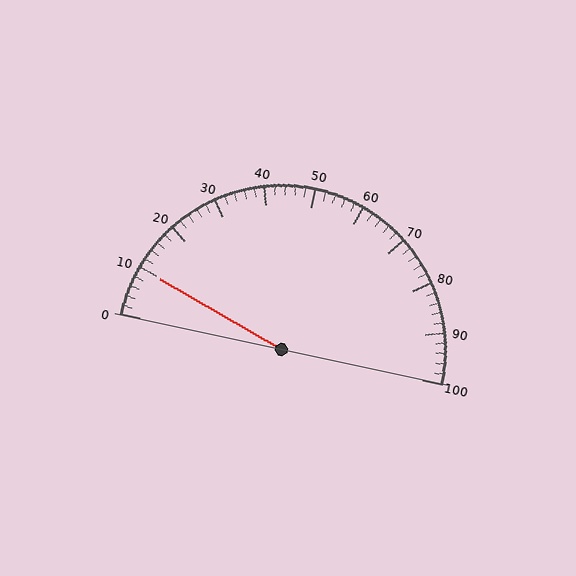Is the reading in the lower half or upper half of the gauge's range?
The reading is in the lower half of the range (0 to 100).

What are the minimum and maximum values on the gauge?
The gauge ranges from 0 to 100.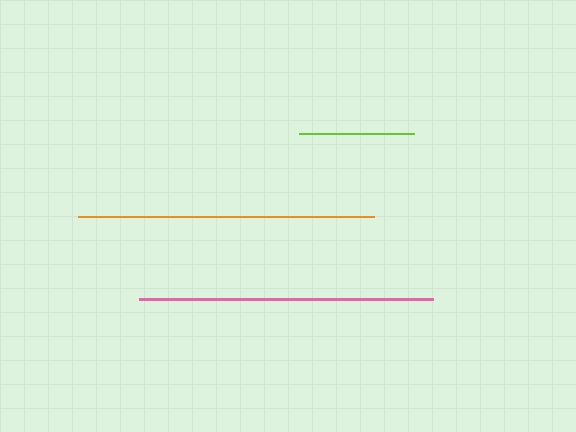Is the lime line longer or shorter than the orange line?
The orange line is longer than the lime line.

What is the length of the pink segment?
The pink segment is approximately 294 pixels long.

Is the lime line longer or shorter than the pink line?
The pink line is longer than the lime line.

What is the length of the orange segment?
The orange segment is approximately 296 pixels long.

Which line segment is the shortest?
The lime line is the shortest at approximately 115 pixels.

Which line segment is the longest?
The orange line is the longest at approximately 296 pixels.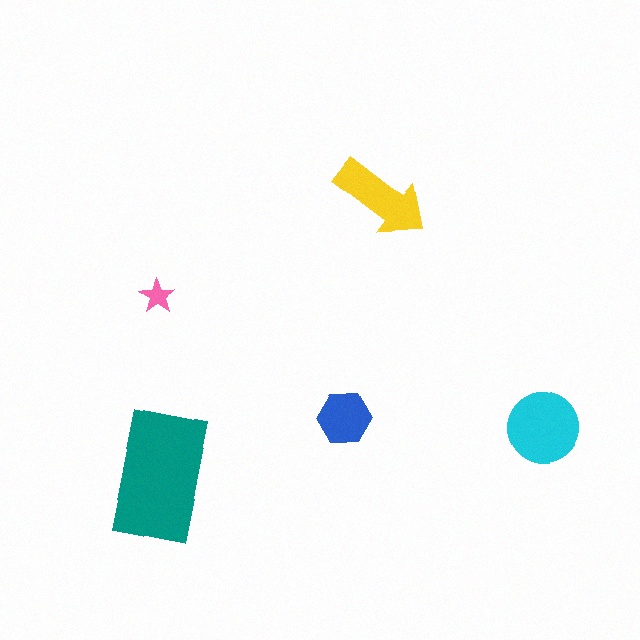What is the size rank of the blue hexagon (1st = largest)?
4th.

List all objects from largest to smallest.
The teal rectangle, the cyan circle, the yellow arrow, the blue hexagon, the pink star.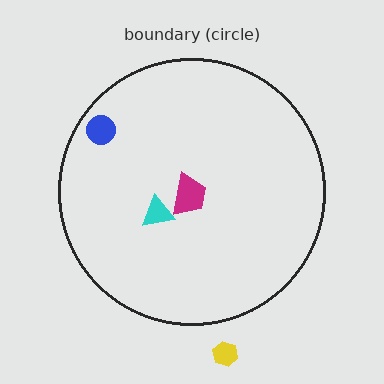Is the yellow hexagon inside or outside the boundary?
Outside.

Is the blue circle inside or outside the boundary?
Inside.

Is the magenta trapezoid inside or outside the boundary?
Inside.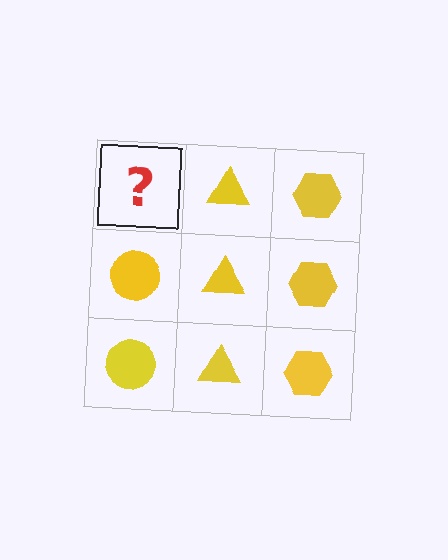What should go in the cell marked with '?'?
The missing cell should contain a yellow circle.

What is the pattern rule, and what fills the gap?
The rule is that each column has a consistent shape. The gap should be filled with a yellow circle.